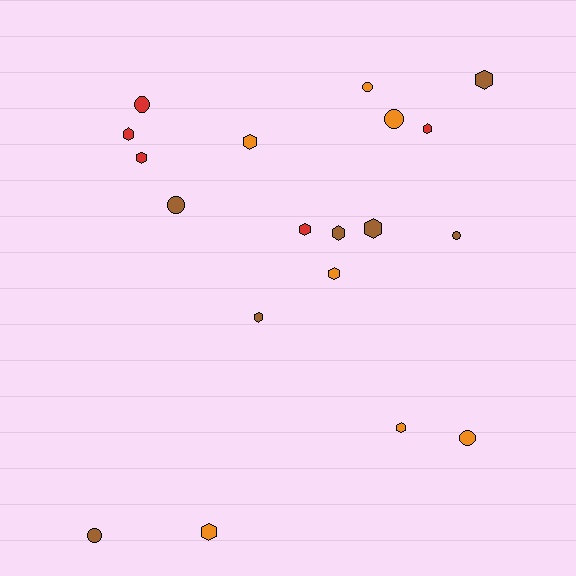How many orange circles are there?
There are 3 orange circles.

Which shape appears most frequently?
Hexagon, with 12 objects.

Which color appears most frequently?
Brown, with 7 objects.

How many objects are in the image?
There are 19 objects.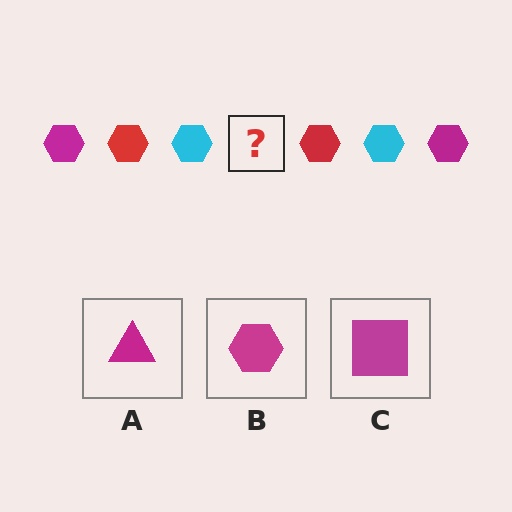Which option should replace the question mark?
Option B.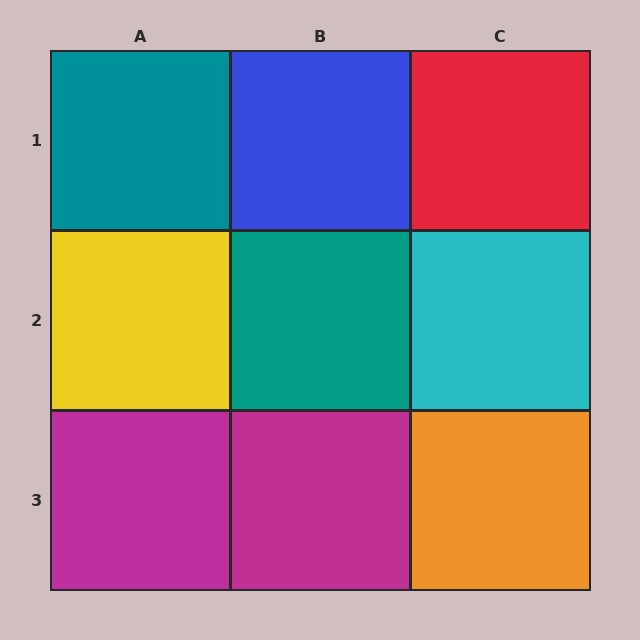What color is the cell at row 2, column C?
Cyan.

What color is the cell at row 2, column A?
Yellow.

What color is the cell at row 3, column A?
Magenta.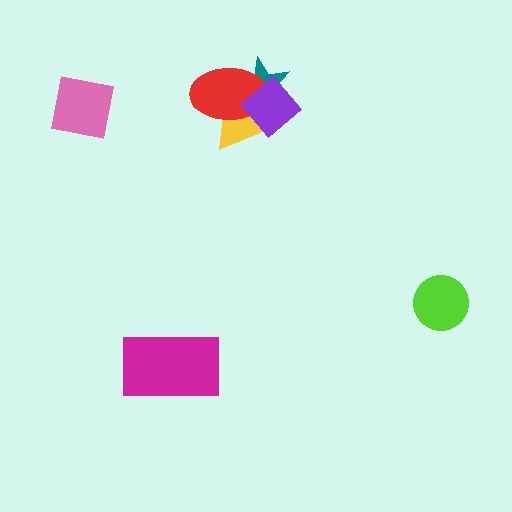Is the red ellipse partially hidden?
Yes, it is partially covered by another shape.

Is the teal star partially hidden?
Yes, it is partially covered by another shape.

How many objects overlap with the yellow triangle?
3 objects overlap with the yellow triangle.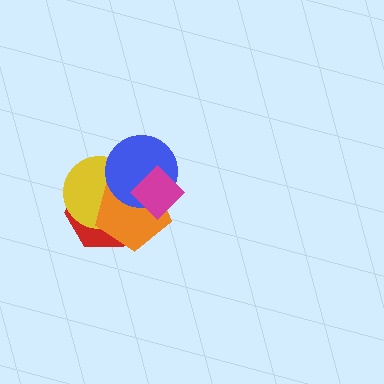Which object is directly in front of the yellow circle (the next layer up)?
The orange pentagon is directly in front of the yellow circle.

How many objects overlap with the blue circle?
4 objects overlap with the blue circle.